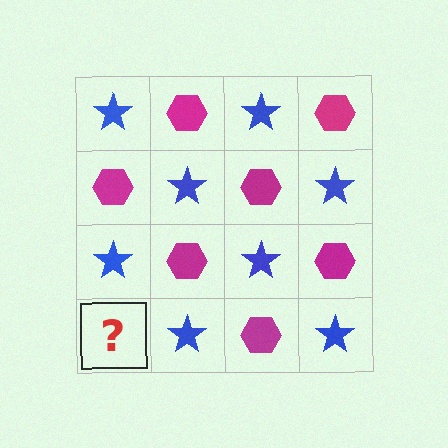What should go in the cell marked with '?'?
The missing cell should contain a magenta hexagon.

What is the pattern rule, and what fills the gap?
The rule is that it alternates blue star and magenta hexagon in a checkerboard pattern. The gap should be filled with a magenta hexagon.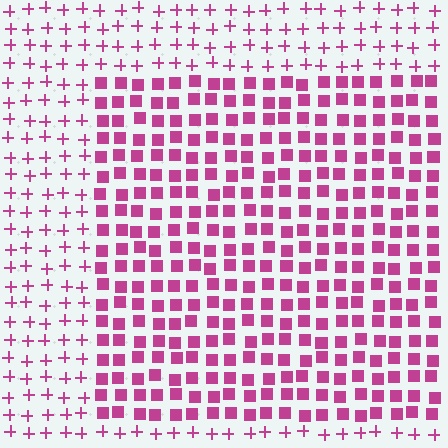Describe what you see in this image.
The image is filled with small magenta elements arranged in a uniform grid. A rectangle-shaped region contains squares, while the surrounding area contains plus signs. The boundary is defined purely by the change in element shape.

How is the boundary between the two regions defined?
The boundary is defined by a change in element shape: squares inside vs. plus signs outside. All elements share the same color and spacing.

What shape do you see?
I see a rectangle.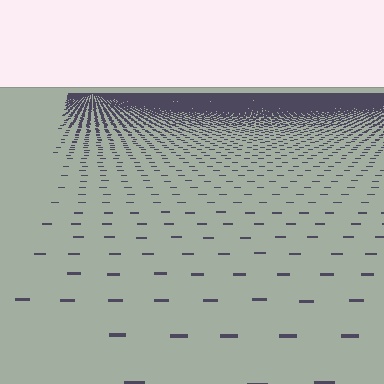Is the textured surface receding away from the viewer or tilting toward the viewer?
The surface is receding away from the viewer. Texture elements get smaller and denser toward the top.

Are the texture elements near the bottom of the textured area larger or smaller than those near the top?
Larger. Near the bottom, elements are closer to the viewer and appear at a bigger on-screen size.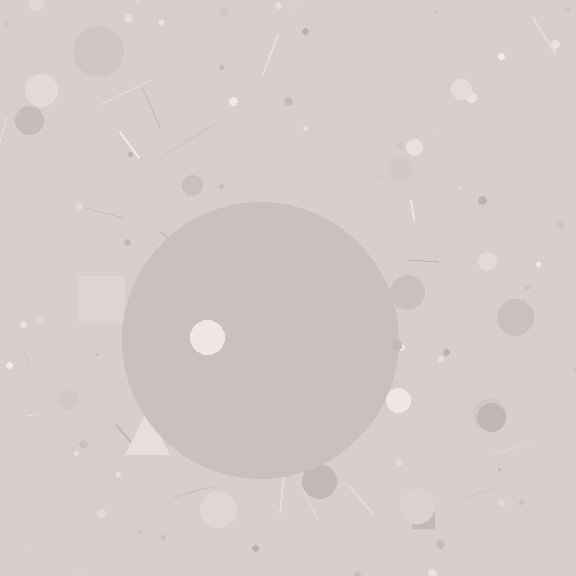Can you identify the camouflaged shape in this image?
The camouflaged shape is a circle.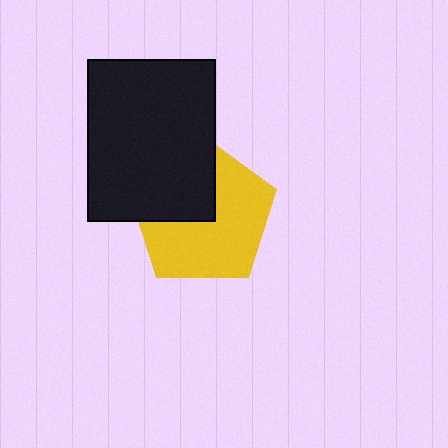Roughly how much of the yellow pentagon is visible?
About half of it is visible (roughly 64%).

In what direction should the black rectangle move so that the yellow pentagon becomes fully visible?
The black rectangle should move toward the upper-left. That is the shortest direction to clear the overlap and leave the yellow pentagon fully visible.